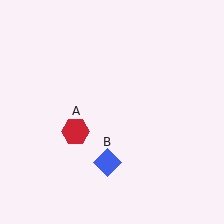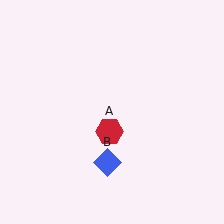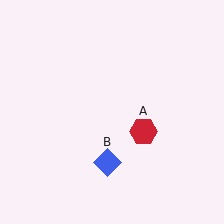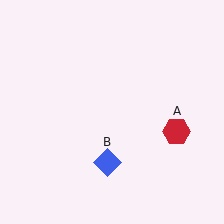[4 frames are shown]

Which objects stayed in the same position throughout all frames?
Blue diamond (object B) remained stationary.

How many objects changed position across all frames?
1 object changed position: red hexagon (object A).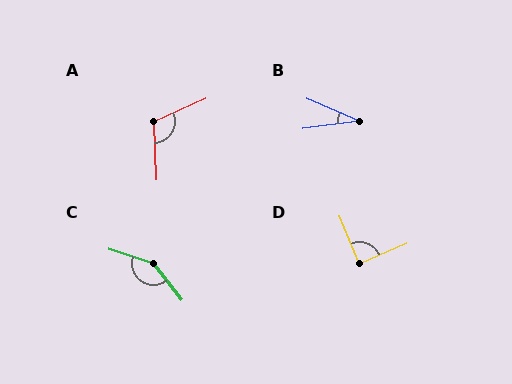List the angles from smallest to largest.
B (31°), D (88°), A (112°), C (147°).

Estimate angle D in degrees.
Approximately 88 degrees.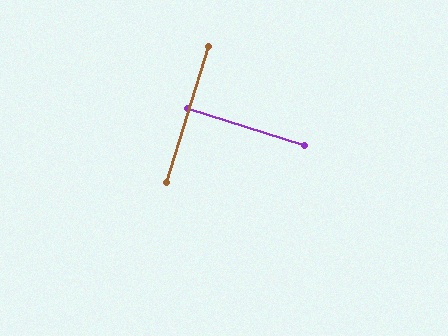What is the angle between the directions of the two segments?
Approximately 89 degrees.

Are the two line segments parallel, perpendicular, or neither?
Perpendicular — they meet at approximately 89°.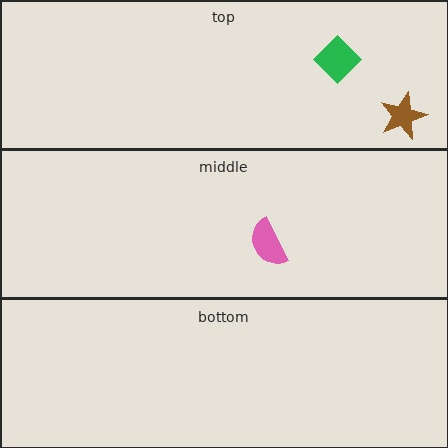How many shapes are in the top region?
2.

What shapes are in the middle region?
The pink semicircle.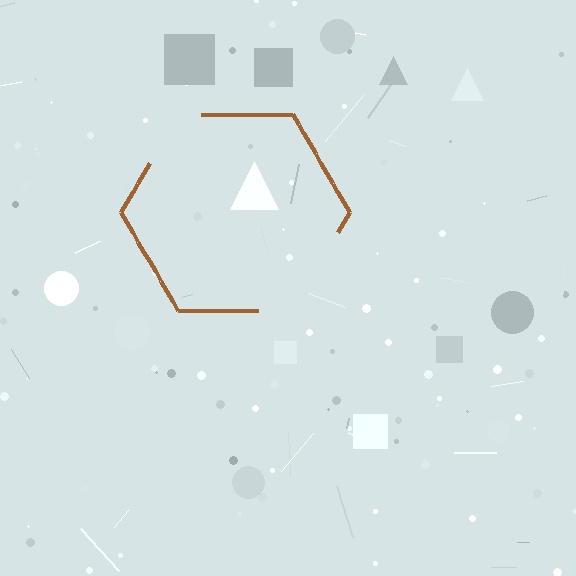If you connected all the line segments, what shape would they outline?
They would outline a hexagon.